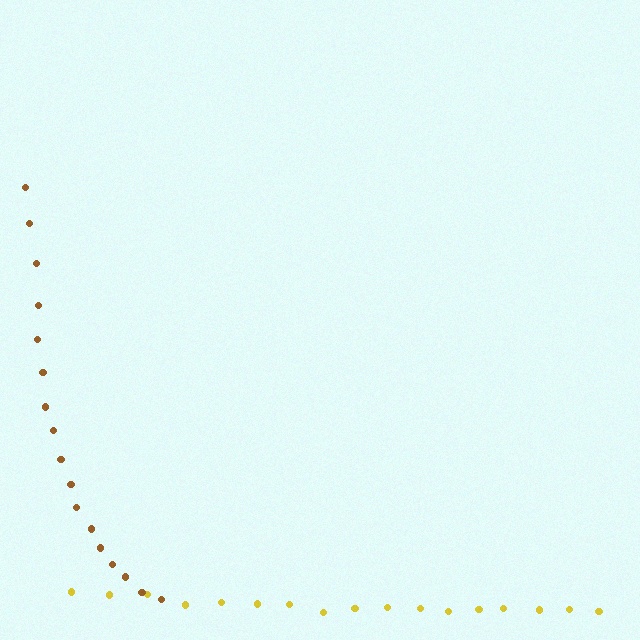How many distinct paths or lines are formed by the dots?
There are 2 distinct paths.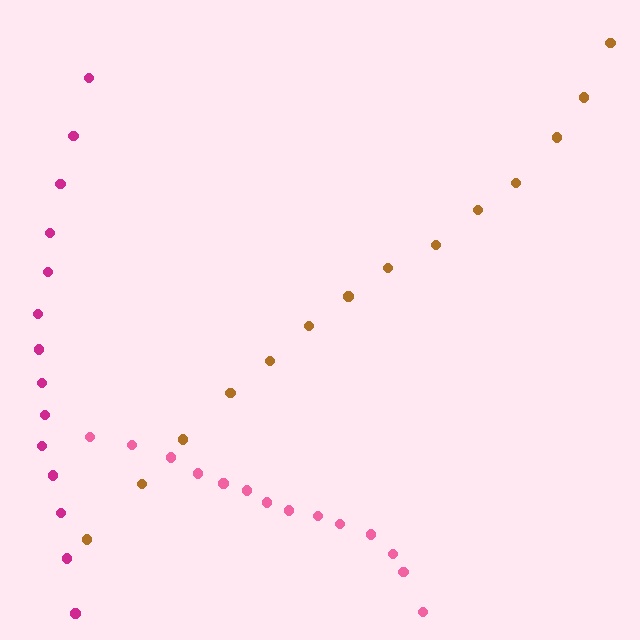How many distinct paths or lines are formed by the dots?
There are 3 distinct paths.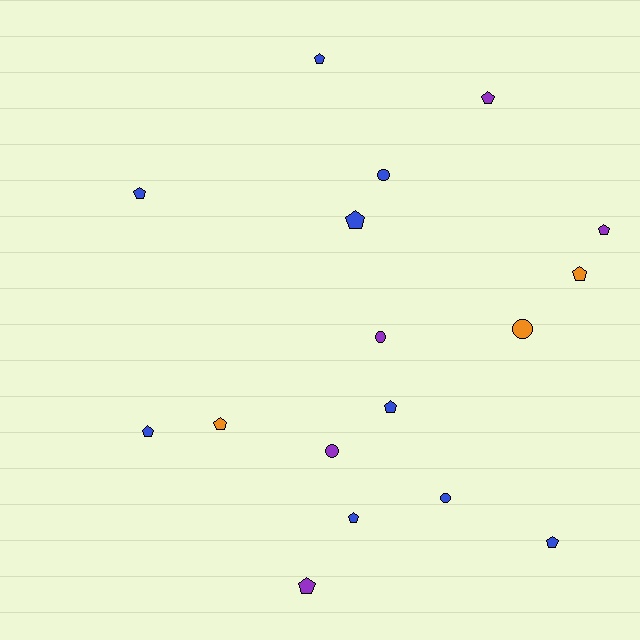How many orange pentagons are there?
There are 2 orange pentagons.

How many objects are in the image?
There are 17 objects.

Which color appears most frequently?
Blue, with 9 objects.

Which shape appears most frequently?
Pentagon, with 12 objects.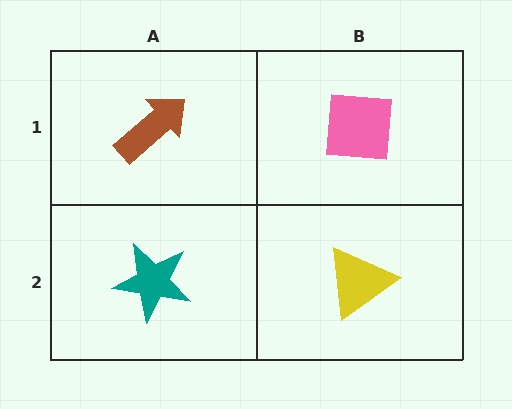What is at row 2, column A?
A teal star.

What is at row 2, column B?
A yellow triangle.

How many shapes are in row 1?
2 shapes.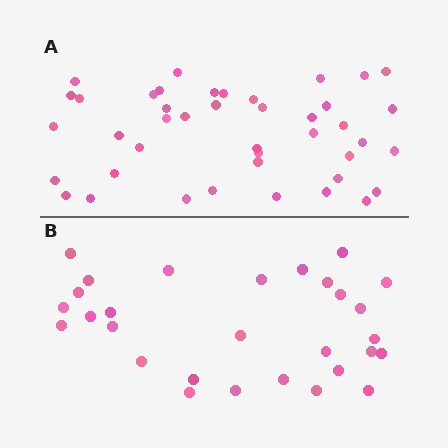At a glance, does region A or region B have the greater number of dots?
Region A (the top region) has more dots.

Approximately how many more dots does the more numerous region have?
Region A has approximately 15 more dots than region B.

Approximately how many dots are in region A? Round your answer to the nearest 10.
About 40 dots. (The exact count is 42, which rounds to 40.)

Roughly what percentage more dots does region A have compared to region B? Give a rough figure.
About 45% more.